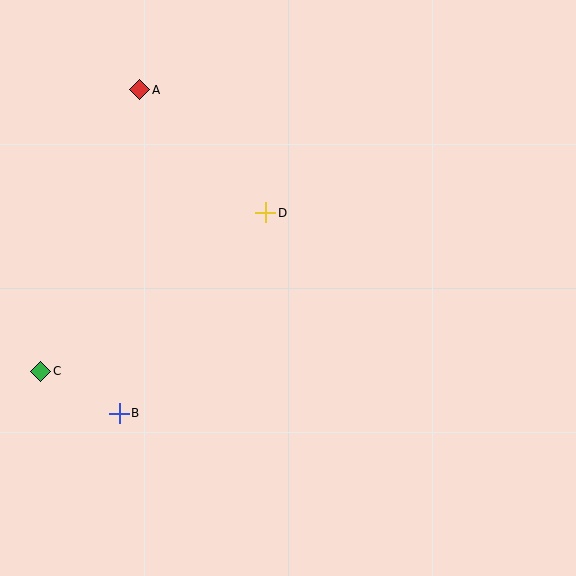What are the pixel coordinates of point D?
Point D is at (266, 213).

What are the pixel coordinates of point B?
Point B is at (119, 413).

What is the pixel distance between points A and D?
The distance between A and D is 176 pixels.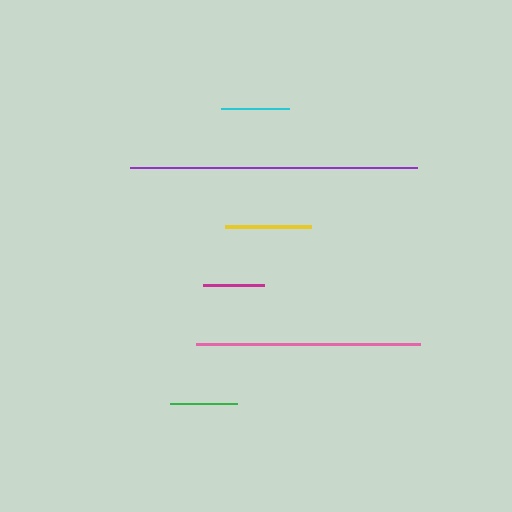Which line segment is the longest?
The purple line is the longest at approximately 286 pixels.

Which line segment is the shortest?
The magenta line is the shortest at approximately 61 pixels.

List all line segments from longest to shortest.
From longest to shortest: purple, pink, yellow, cyan, green, magenta.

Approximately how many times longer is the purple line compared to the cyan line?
The purple line is approximately 4.2 times the length of the cyan line.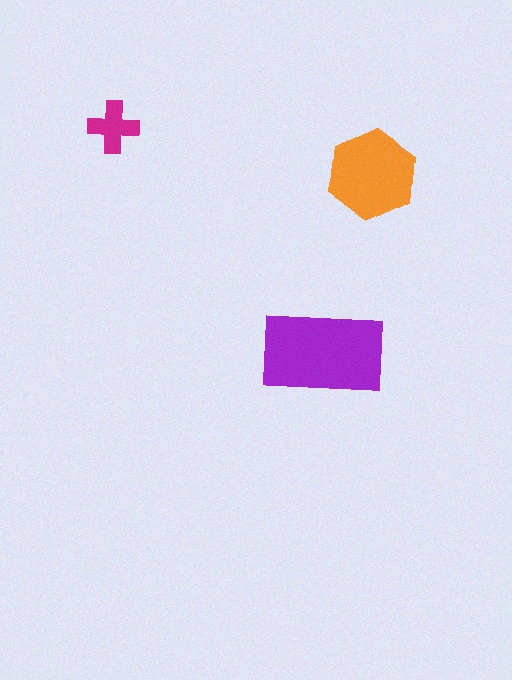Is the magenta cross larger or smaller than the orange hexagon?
Smaller.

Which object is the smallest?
The magenta cross.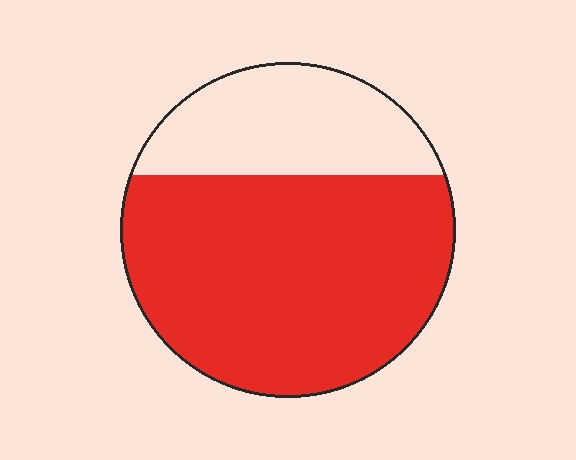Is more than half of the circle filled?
Yes.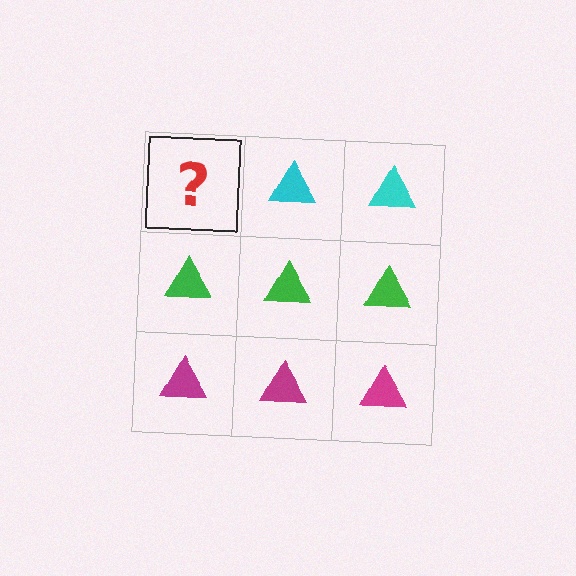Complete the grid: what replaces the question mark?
The question mark should be replaced with a cyan triangle.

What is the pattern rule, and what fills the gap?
The rule is that each row has a consistent color. The gap should be filled with a cyan triangle.